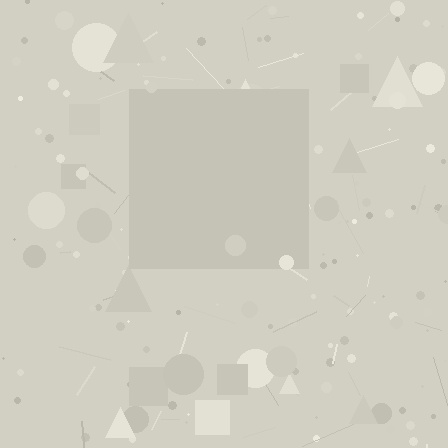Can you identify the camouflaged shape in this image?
The camouflaged shape is a square.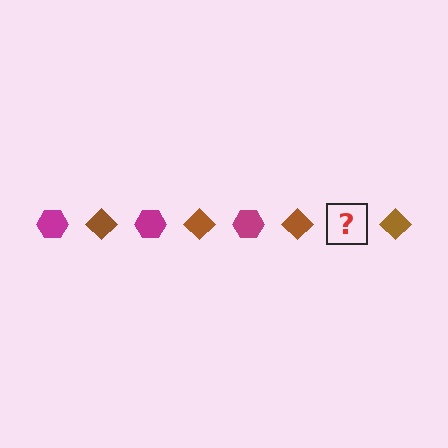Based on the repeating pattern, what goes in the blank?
The blank should be a magenta hexagon.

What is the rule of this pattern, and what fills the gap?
The rule is that the pattern alternates between magenta hexagon and brown diamond. The gap should be filled with a magenta hexagon.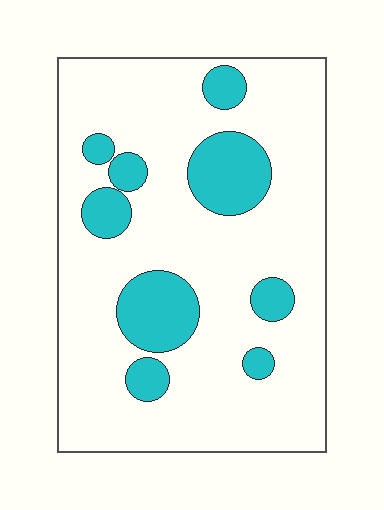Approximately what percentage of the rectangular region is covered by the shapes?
Approximately 20%.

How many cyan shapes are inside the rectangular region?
9.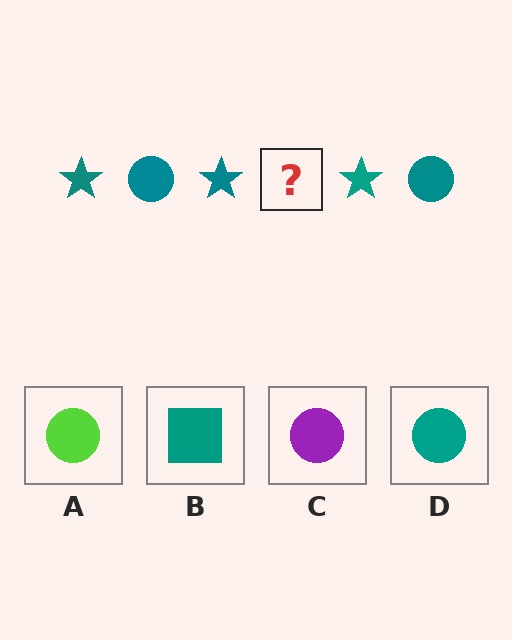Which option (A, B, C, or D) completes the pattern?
D.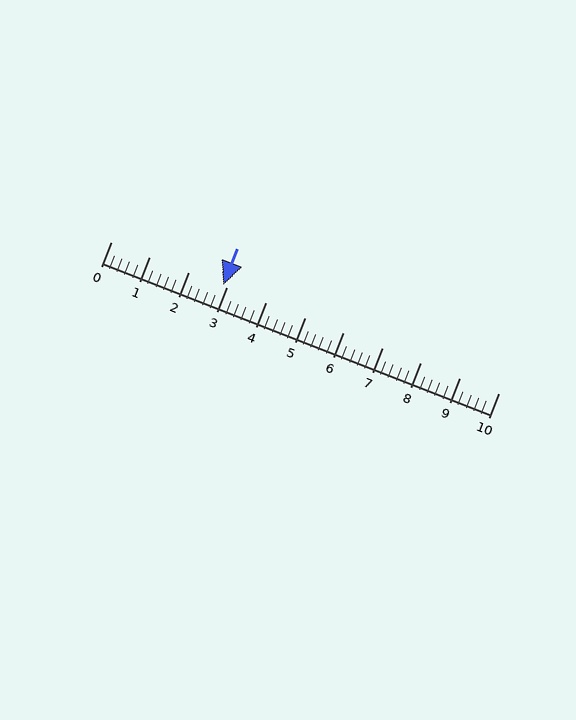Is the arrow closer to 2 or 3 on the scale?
The arrow is closer to 3.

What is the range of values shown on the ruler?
The ruler shows values from 0 to 10.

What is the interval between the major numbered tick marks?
The major tick marks are spaced 1 units apart.